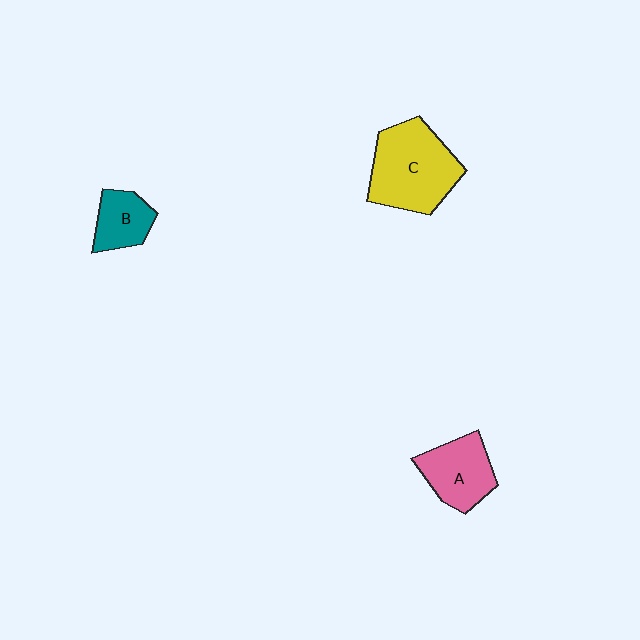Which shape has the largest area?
Shape C (yellow).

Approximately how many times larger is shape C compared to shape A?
Approximately 1.5 times.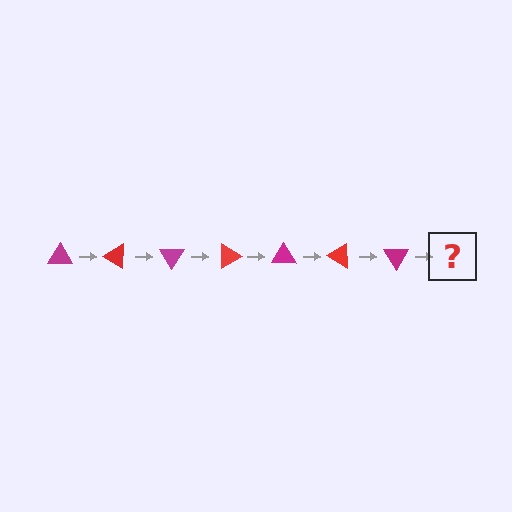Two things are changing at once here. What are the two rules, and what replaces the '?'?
The two rules are that it rotates 30 degrees each step and the color cycles through magenta and red. The '?' should be a red triangle, rotated 210 degrees from the start.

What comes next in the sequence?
The next element should be a red triangle, rotated 210 degrees from the start.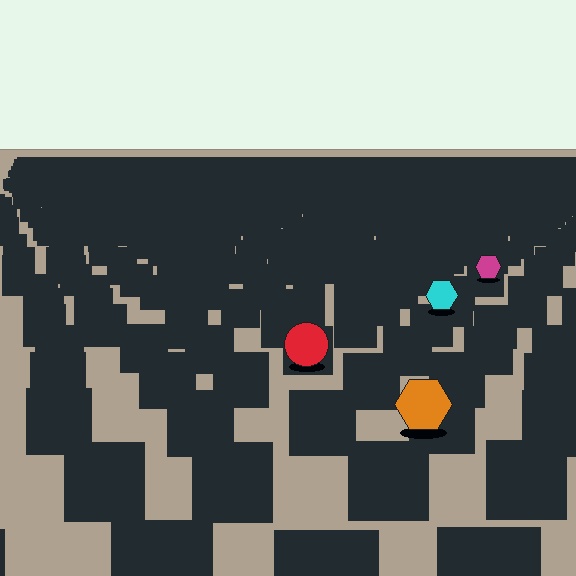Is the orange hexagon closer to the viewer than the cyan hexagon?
Yes. The orange hexagon is closer — you can tell from the texture gradient: the ground texture is coarser near it.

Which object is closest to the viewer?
The orange hexagon is closest. The texture marks near it are larger and more spread out.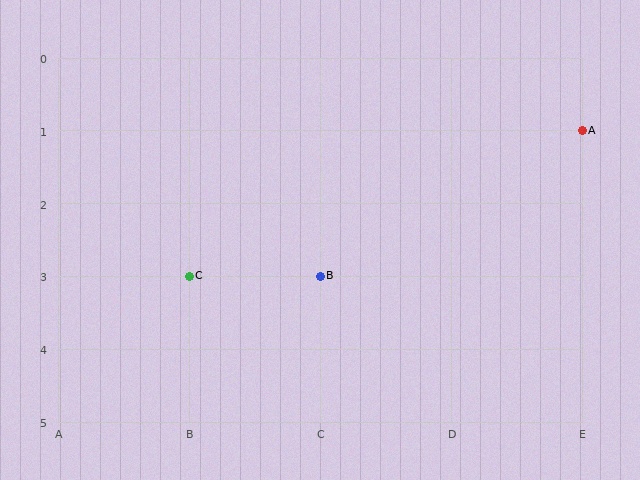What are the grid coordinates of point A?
Point A is at grid coordinates (E, 1).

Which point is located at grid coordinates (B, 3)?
Point C is at (B, 3).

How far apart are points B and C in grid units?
Points B and C are 1 column apart.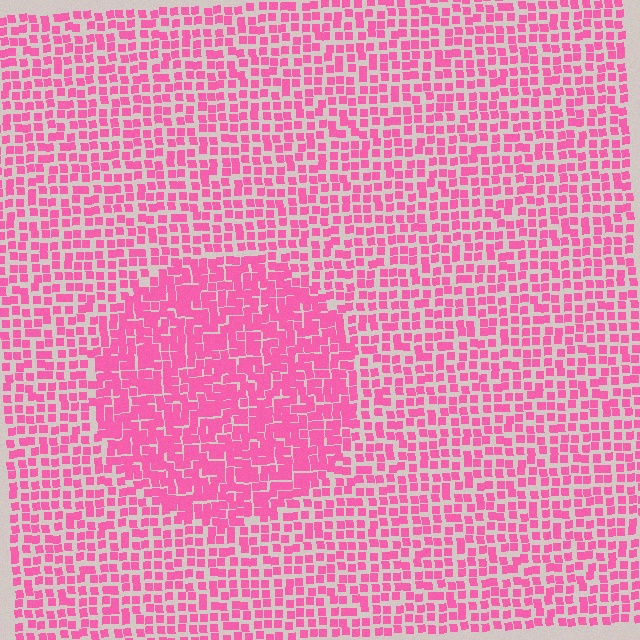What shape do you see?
I see a circle.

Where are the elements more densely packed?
The elements are more densely packed inside the circle boundary.